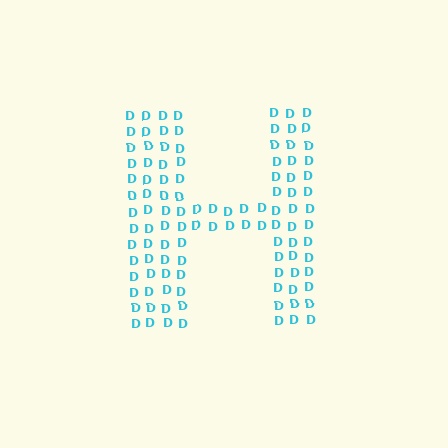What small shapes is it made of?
It is made of small letter D's.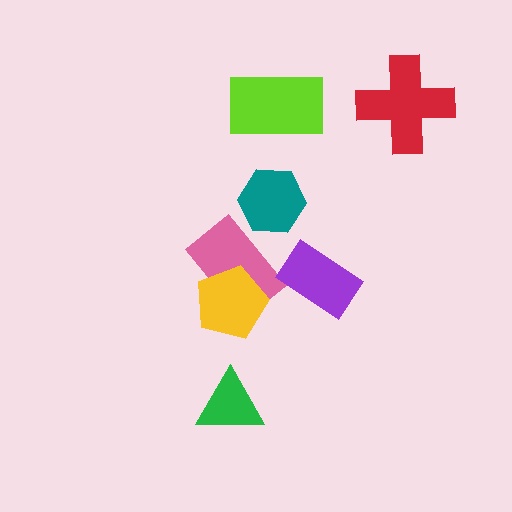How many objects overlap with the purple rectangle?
0 objects overlap with the purple rectangle.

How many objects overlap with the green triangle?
0 objects overlap with the green triangle.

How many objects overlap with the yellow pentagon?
1 object overlaps with the yellow pentagon.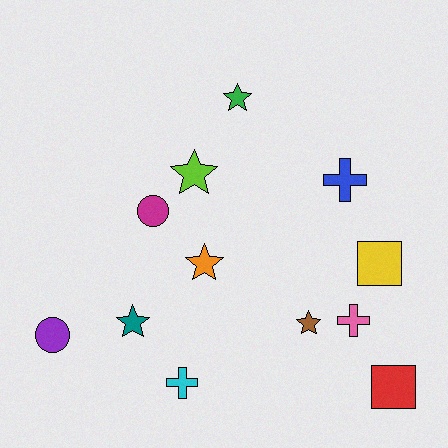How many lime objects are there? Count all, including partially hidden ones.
There is 1 lime object.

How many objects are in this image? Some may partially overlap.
There are 12 objects.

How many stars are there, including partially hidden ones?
There are 5 stars.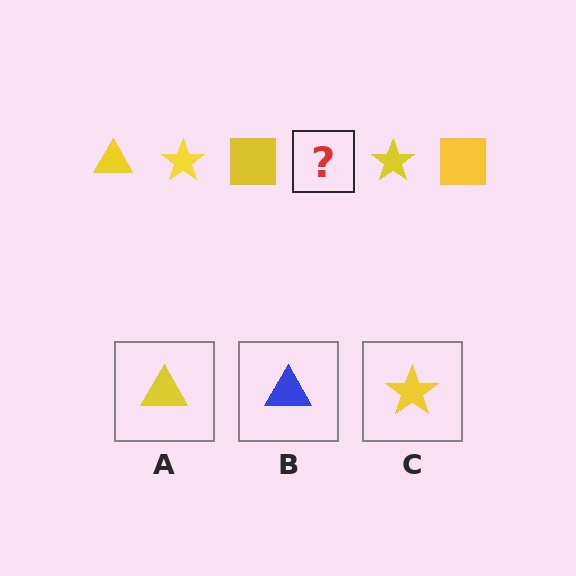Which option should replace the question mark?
Option A.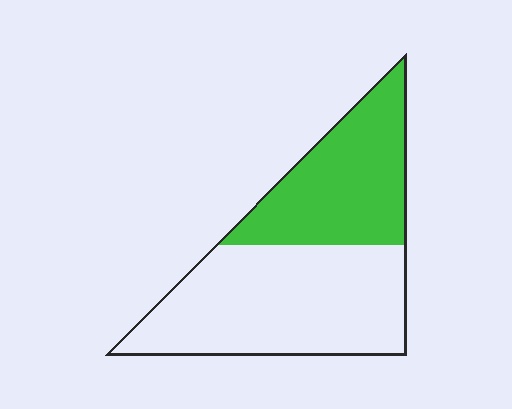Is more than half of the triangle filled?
No.